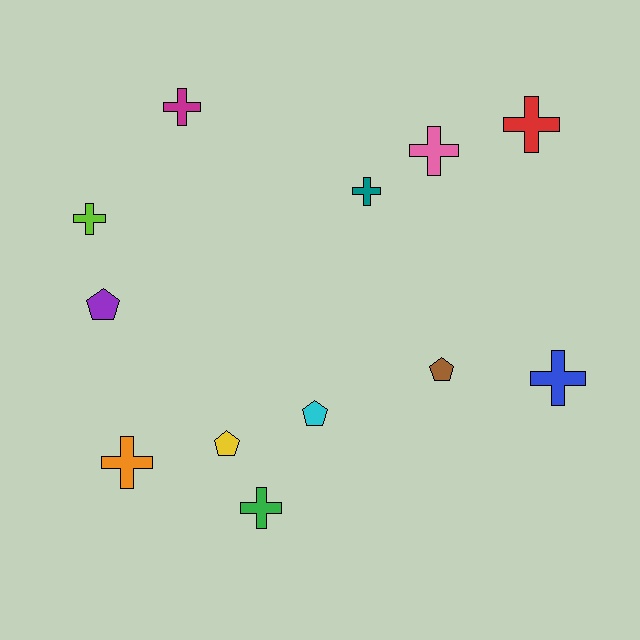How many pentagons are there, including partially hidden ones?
There are 4 pentagons.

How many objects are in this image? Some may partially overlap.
There are 12 objects.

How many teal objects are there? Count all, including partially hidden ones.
There is 1 teal object.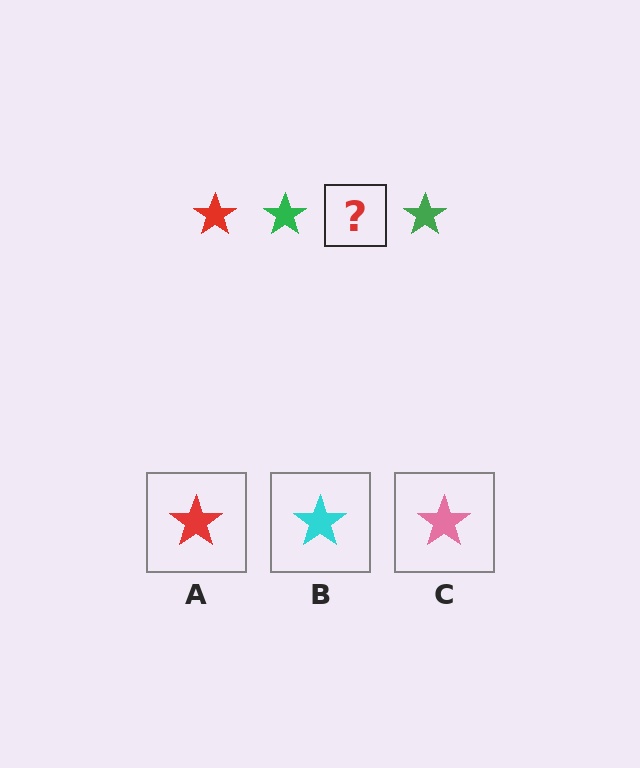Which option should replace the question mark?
Option A.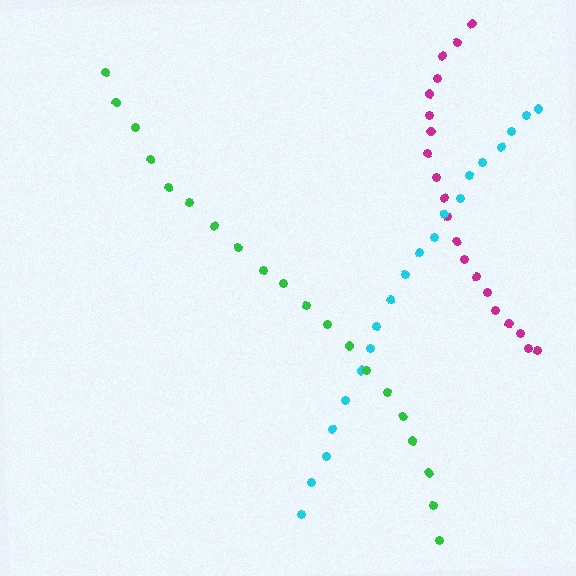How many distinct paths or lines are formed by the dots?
There are 3 distinct paths.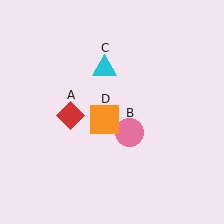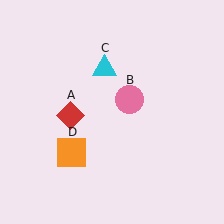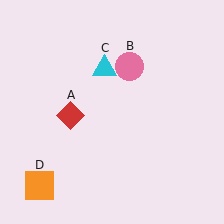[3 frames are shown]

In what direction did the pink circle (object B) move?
The pink circle (object B) moved up.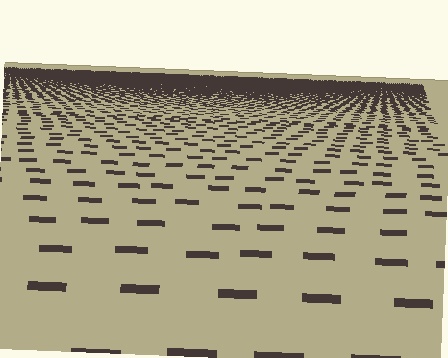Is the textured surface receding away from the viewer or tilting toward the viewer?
The surface is receding away from the viewer. Texture elements get smaller and denser toward the top.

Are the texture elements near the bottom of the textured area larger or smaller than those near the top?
Larger. Near the bottom, elements are closer to the viewer and appear at a bigger on-screen size.